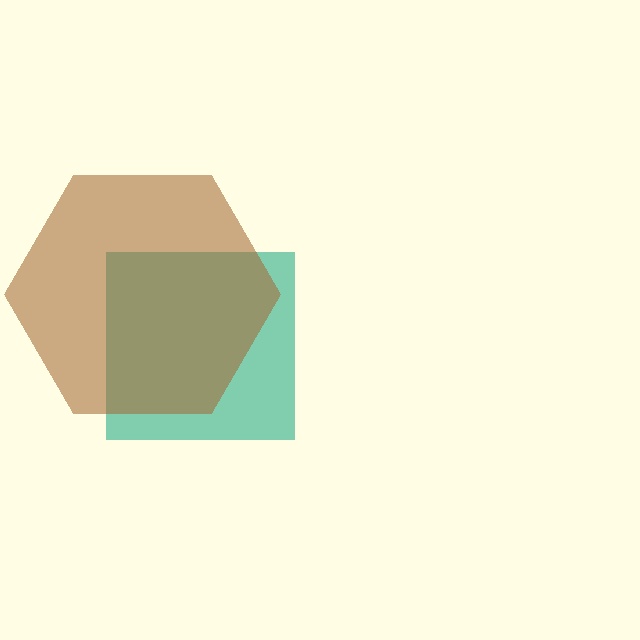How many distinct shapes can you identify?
There are 2 distinct shapes: a teal square, a brown hexagon.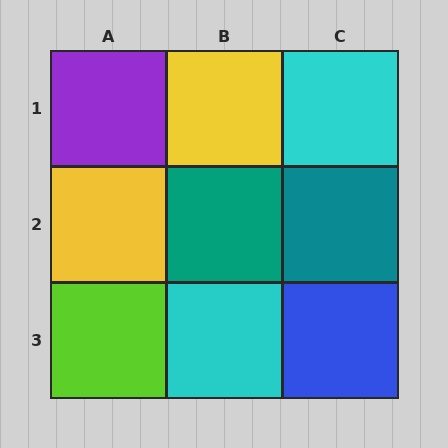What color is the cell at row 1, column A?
Purple.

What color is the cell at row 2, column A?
Yellow.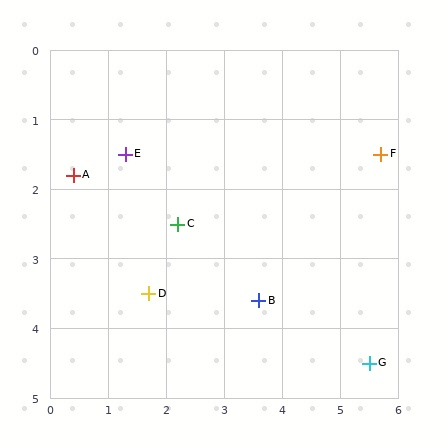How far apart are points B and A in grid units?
Points B and A are about 3.7 grid units apart.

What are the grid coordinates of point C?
Point C is at approximately (2.2, 2.5).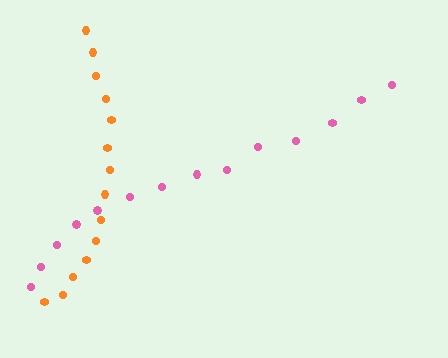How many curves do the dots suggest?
There are 2 distinct paths.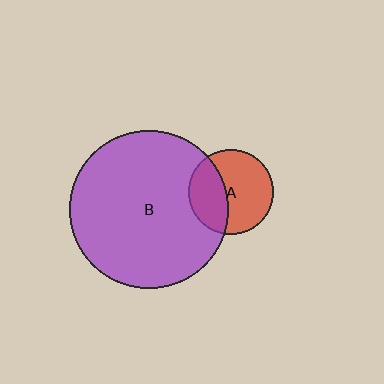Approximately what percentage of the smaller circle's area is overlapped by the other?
Approximately 40%.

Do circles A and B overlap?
Yes.